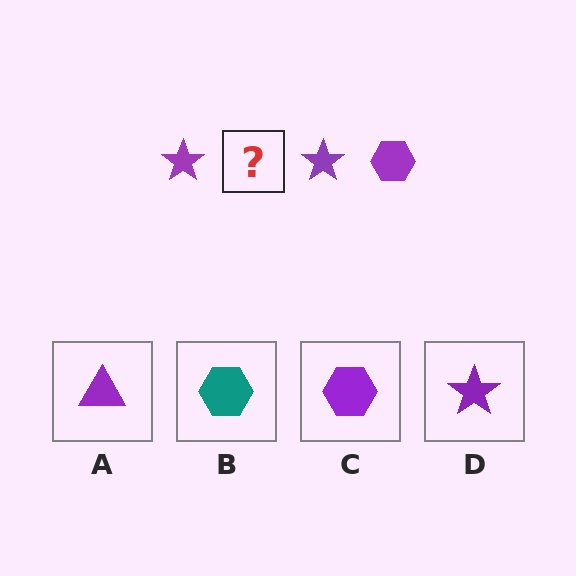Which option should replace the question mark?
Option C.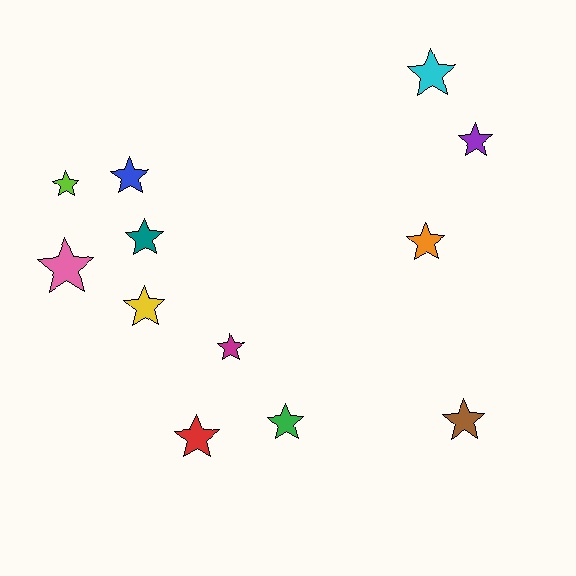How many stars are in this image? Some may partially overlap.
There are 12 stars.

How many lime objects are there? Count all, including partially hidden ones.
There is 1 lime object.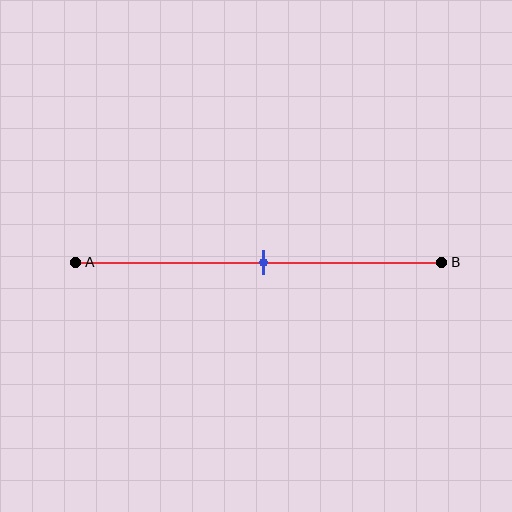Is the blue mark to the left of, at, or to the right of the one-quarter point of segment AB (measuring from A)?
The blue mark is to the right of the one-quarter point of segment AB.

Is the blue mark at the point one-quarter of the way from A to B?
No, the mark is at about 50% from A, not at the 25% one-quarter point.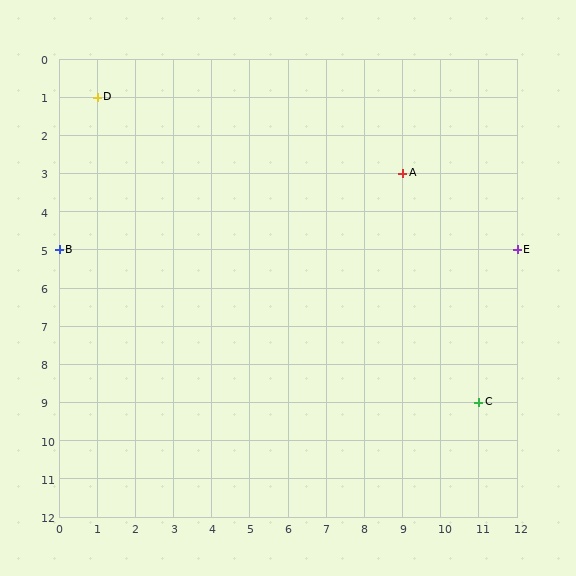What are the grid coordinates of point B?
Point B is at grid coordinates (0, 5).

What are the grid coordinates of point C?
Point C is at grid coordinates (11, 9).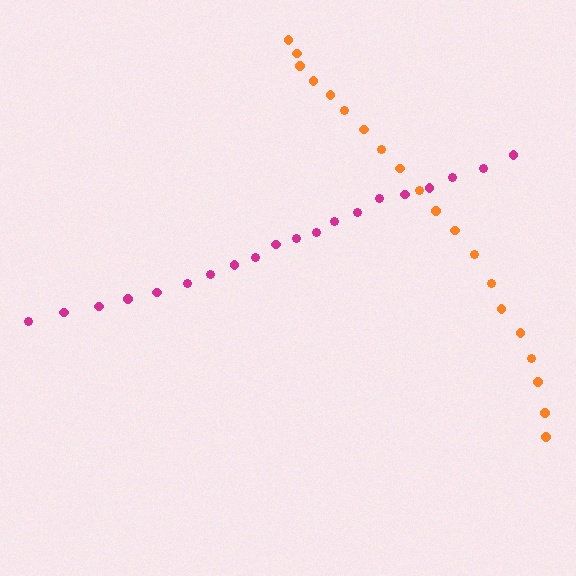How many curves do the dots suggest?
There are 2 distinct paths.